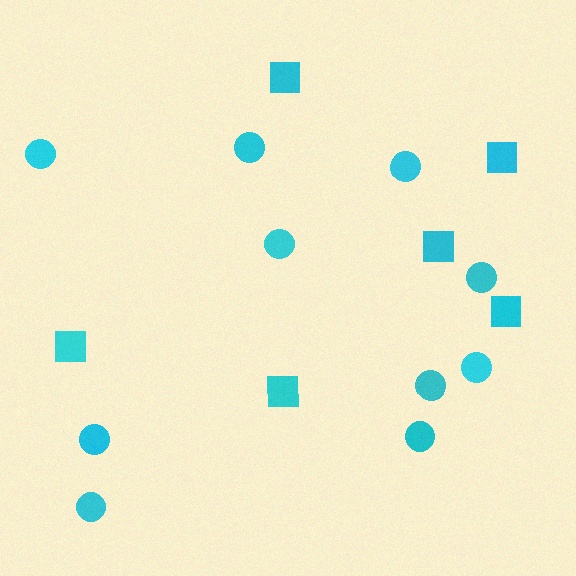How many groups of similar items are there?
There are 2 groups: one group of squares (6) and one group of circles (10).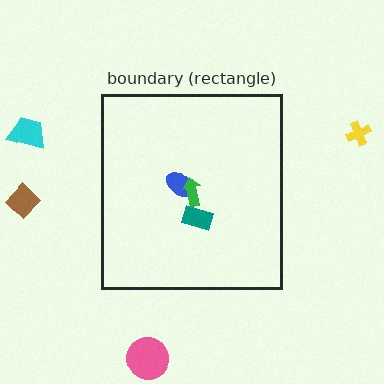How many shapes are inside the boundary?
3 inside, 4 outside.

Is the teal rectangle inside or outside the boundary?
Inside.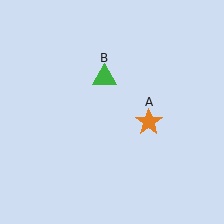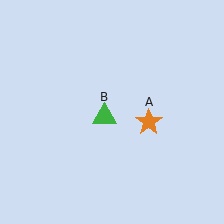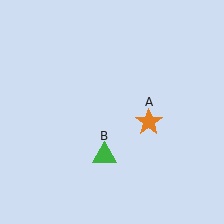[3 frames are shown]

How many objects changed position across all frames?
1 object changed position: green triangle (object B).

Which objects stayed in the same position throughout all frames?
Orange star (object A) remained stationary.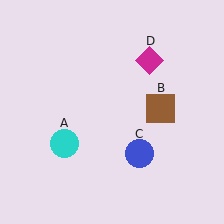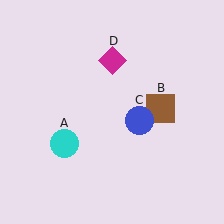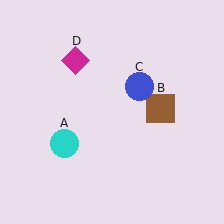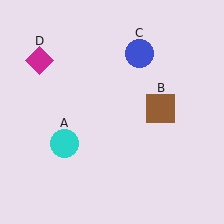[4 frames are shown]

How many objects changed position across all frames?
2 objects changed position: blue circle (object C), magenta diamond (object D).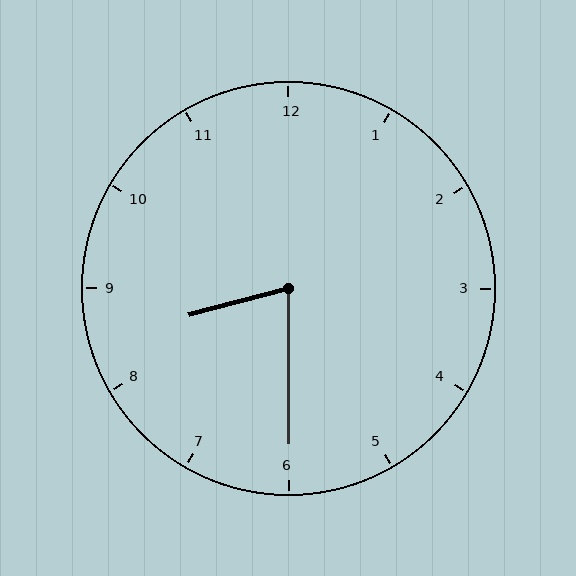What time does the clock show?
8:30.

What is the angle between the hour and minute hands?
Approximately 75 degrees.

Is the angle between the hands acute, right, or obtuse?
It is acute.